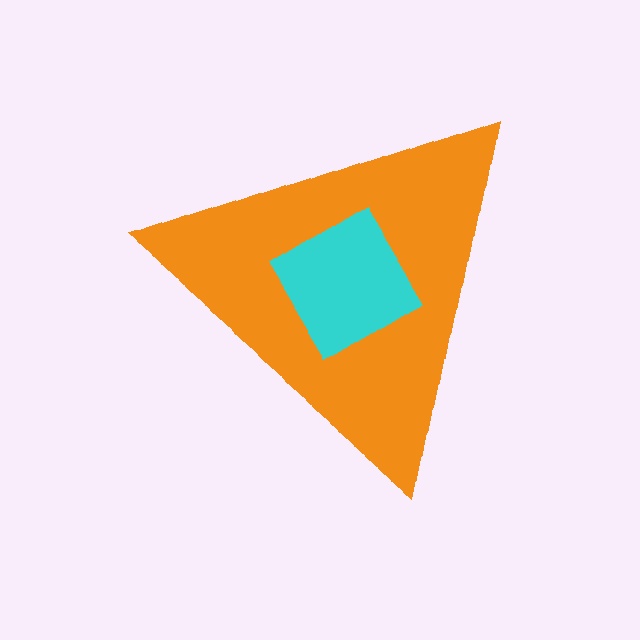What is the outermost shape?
The orange triangle.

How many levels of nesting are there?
2.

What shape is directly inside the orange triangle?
The cyan diamond.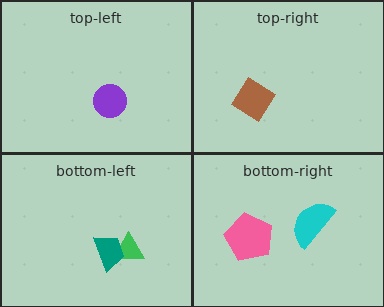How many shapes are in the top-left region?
1.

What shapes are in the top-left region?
The purple circle.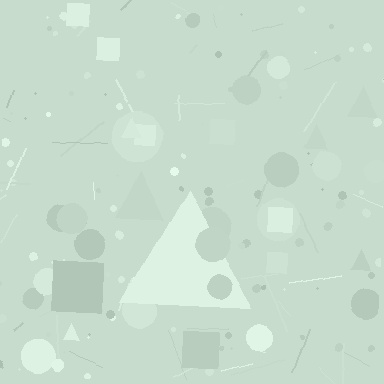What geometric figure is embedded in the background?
A triangle is embedded in the background.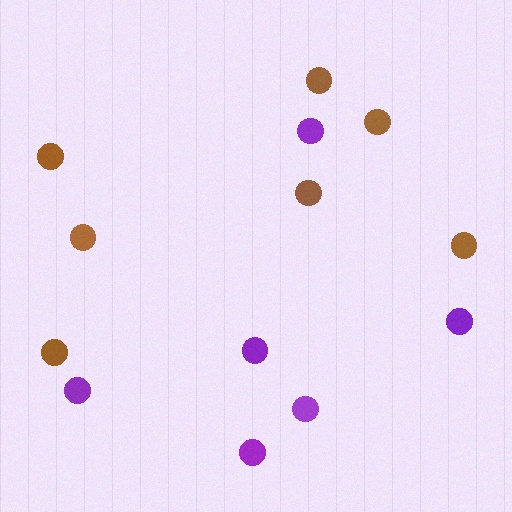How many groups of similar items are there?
There are 2 groups: one group of brown circles (7) and one group of purple circles (6).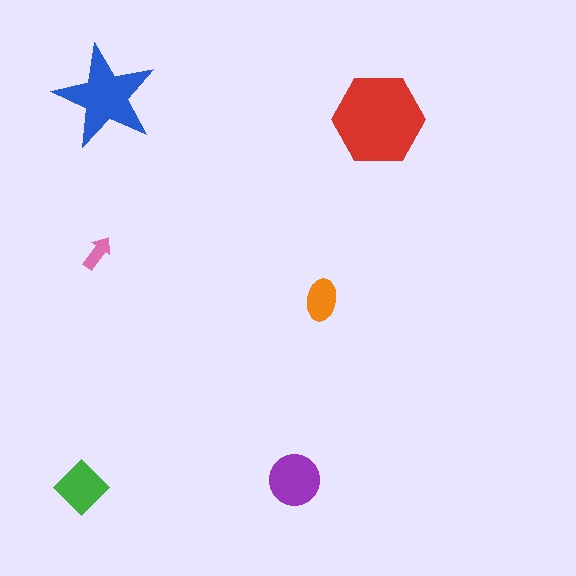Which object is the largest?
The red hexagon.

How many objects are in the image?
There are 6 objects in the image.